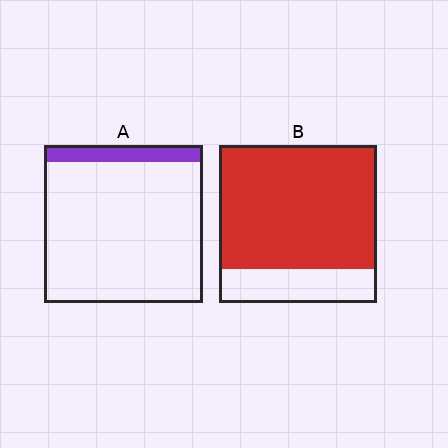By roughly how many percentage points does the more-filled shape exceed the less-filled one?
By roughly 70 percentage points (B over A).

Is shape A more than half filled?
No.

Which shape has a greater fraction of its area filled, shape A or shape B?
Shape B.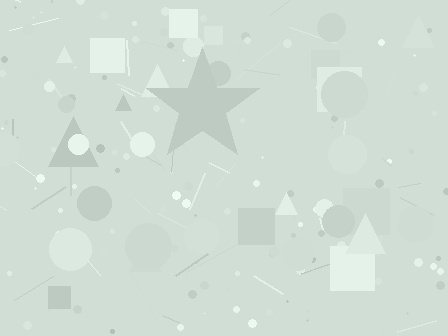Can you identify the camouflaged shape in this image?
The camouflaged shape is a star.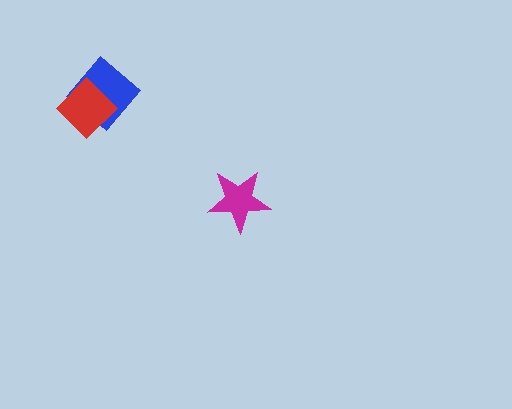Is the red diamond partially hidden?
No, no other shape covers it.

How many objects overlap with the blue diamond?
1 object overlaps with the blue diamond.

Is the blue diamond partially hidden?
Yes, it is partially covered by another shape.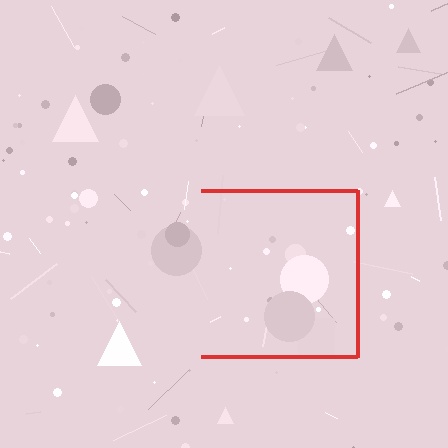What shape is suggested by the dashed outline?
The dashed outline suggests a square.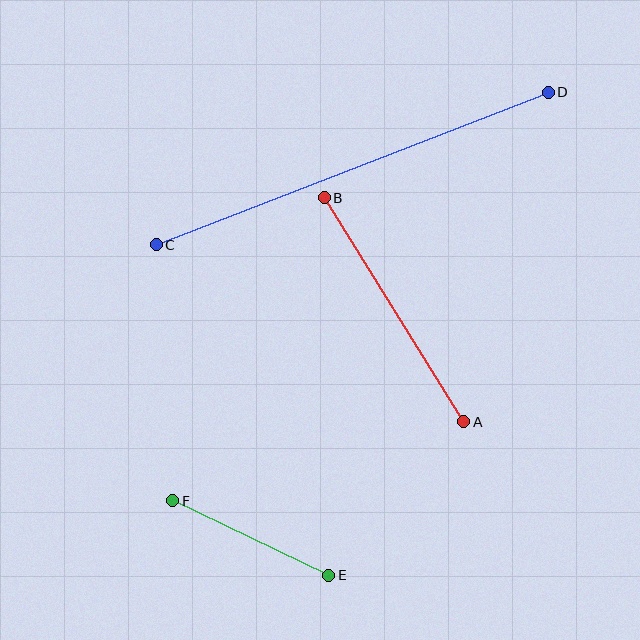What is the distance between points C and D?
The distance is approximately 420 pixels.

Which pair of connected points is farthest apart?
Points C and D are farthest apart.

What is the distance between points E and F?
The distance is approximately 173 pixels.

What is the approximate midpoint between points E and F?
The midpoint is at approximately (251, 538) pixels.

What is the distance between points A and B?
The distance is approximately 264 pixels.